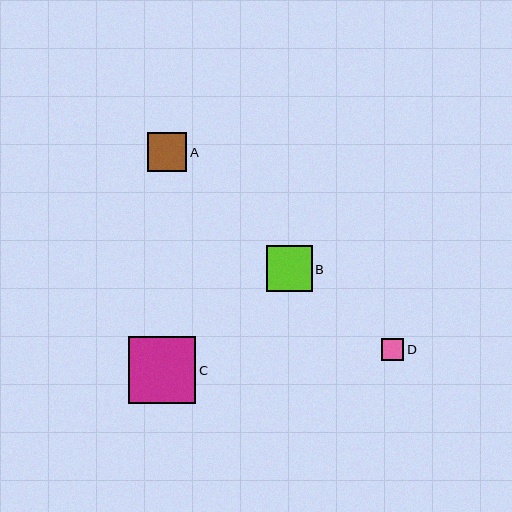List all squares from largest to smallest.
From largest to smallest: C, B, A, D.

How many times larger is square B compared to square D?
Square B is approximately 2.1 times the size of square D.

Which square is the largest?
Square C is the largest with a size of approximately 67 pixels.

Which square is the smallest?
Square D is the smallest with a size of approximately 22 pixels.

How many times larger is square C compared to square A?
Square C is approximately 1.7 times the size of square A.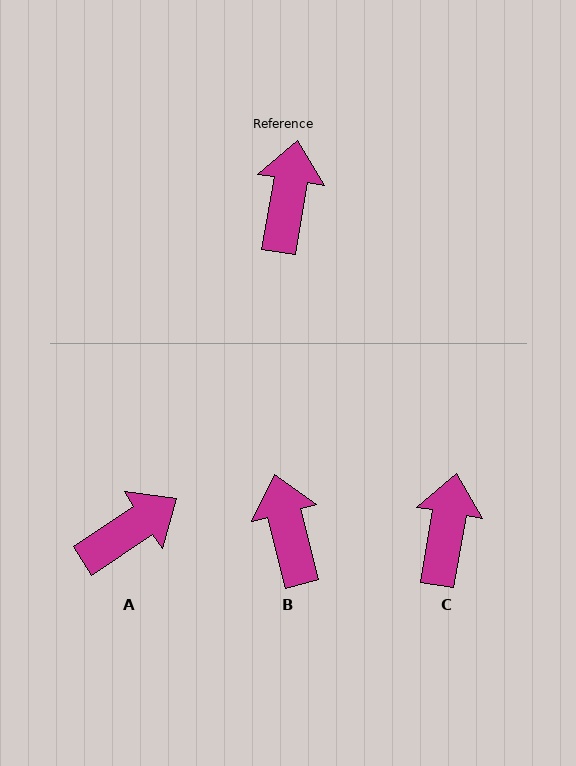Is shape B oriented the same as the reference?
No, it is off by about 24 degrees.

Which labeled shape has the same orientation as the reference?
C.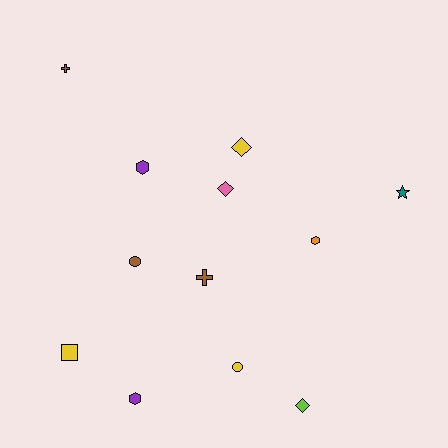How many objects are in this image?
There are 12 objects.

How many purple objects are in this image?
There are 2 purple objects.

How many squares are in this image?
There is 1 square.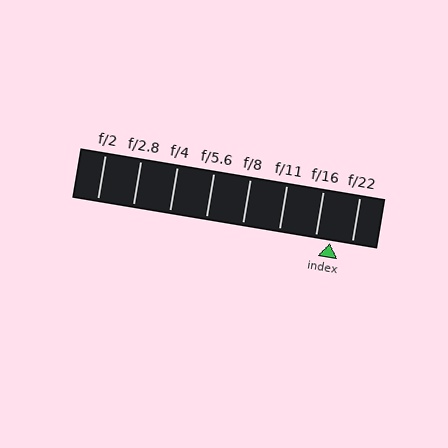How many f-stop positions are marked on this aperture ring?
There are 8 f-stop positions marked.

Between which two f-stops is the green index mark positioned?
The index mark is between f/16 and f/22.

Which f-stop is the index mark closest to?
The index mark is closest to f/16.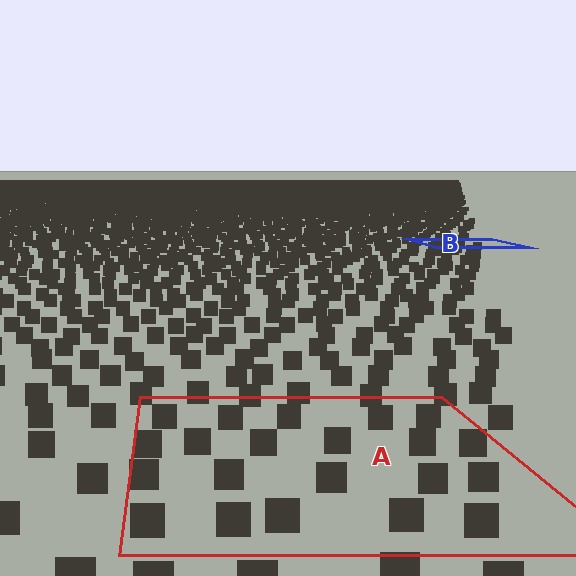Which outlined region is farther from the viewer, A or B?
Region B is farther from the viewer — the texture elements inside it appear smaller and more densely packed.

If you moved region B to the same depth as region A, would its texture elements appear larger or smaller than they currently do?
They would appear larger. At a closer depth, the same texture elements are projected at a bigger on-screen size.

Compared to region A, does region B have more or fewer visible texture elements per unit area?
Region B has more texture elements per unit area — they are packed more densely because it is farther away.